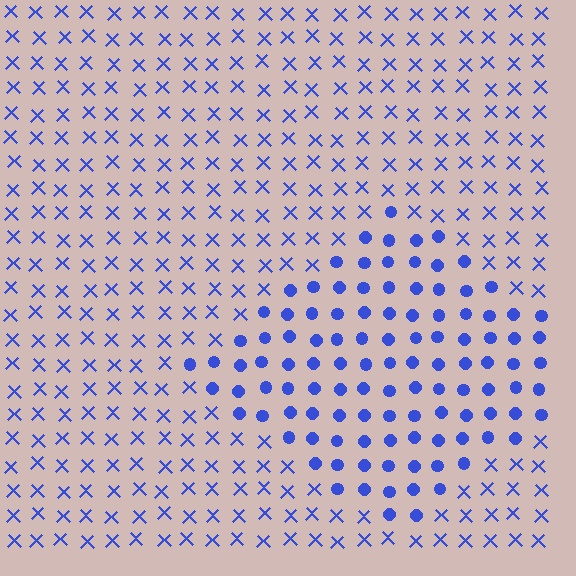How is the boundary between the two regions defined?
The boundary is defined by a change in element shape: circles inside vs. X marks outside. All elements share the same color and spacing.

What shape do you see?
I see a diamond.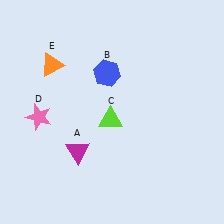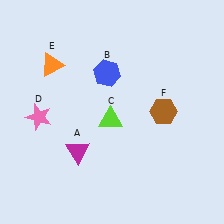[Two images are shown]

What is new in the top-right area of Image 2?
A brown hexagon (F) was added in the top-right area of Image 2.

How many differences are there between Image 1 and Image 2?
There is 1 difference between the two images.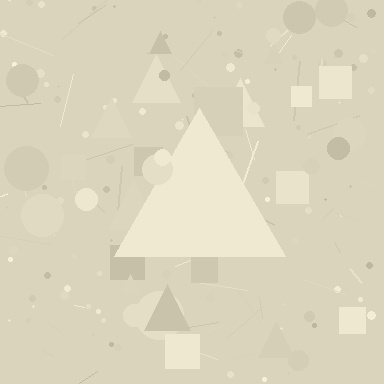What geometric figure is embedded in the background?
A triangle is embedded in the background.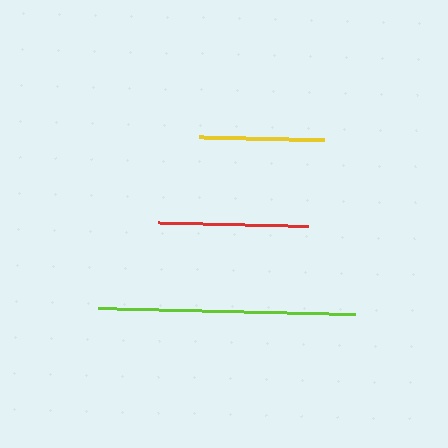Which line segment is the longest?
The lime line is the longest at approximately 258 pixels.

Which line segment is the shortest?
The yellow line is the shortest at approximately 125 pixels.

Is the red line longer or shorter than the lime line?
The lime line is longer than the red line.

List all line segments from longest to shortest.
From longest to shortest: lime, red, yellow.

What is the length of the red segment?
The red segment is approximately 150 pixels long.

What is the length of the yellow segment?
The yellow segment is approximately 125 pixels long.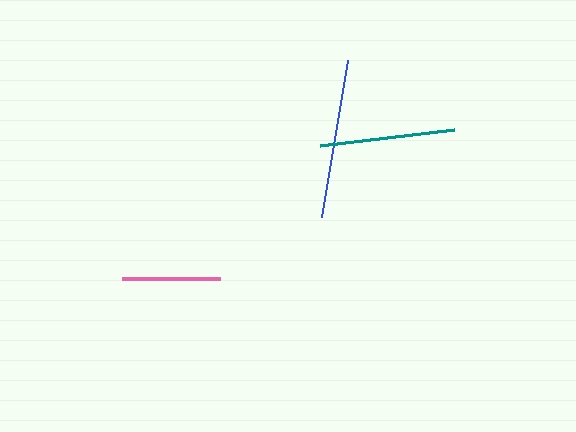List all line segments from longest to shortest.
From longest to shortest: blue, teal, pink.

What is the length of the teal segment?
The teal segment is approximately 135 pixels long.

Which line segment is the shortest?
The pink line is the shortest at approximately 98 pixels.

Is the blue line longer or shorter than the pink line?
The blue line is longer than the pink line.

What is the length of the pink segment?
The pink segment is approximately 98 pixels long.